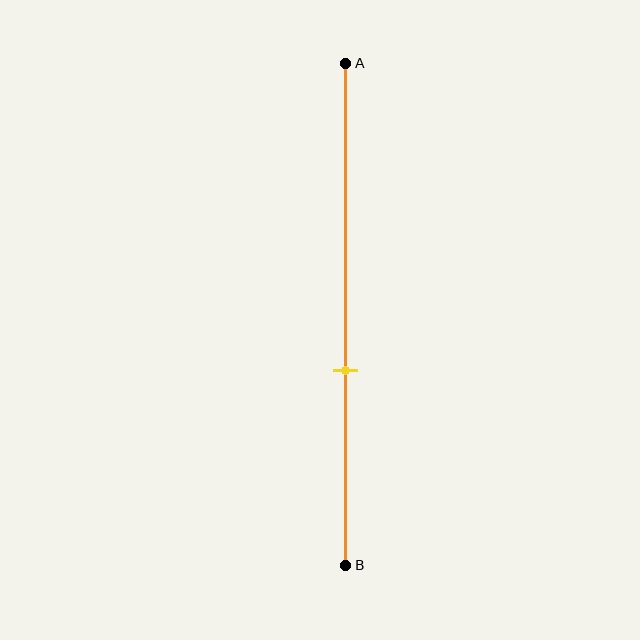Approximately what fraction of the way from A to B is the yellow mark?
The yellow mark is approximately 60% of the way from A to B.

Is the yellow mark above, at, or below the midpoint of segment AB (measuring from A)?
The yellow mark is below the midpoint of segment AB.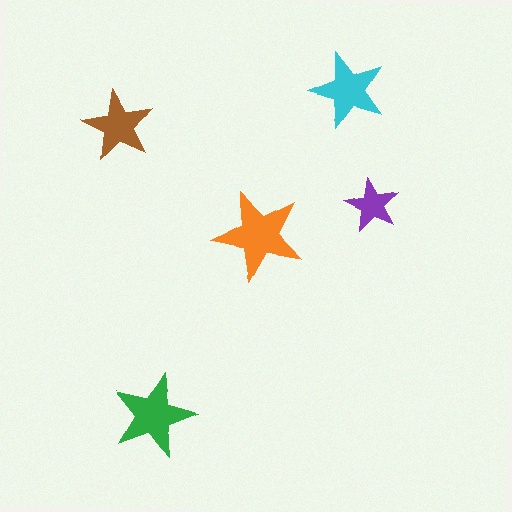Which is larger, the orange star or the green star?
The orange one.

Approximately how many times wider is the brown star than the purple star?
About 1.5 times wider.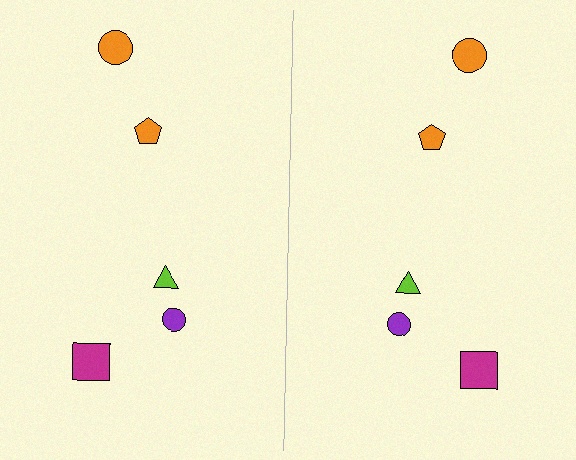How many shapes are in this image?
There are 10 shapes in this image.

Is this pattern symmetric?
Yes, this pattern has bilateral (reflection) symmetry.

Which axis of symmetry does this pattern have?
The pattern has a vertical axis of symmetry running through the center of the image.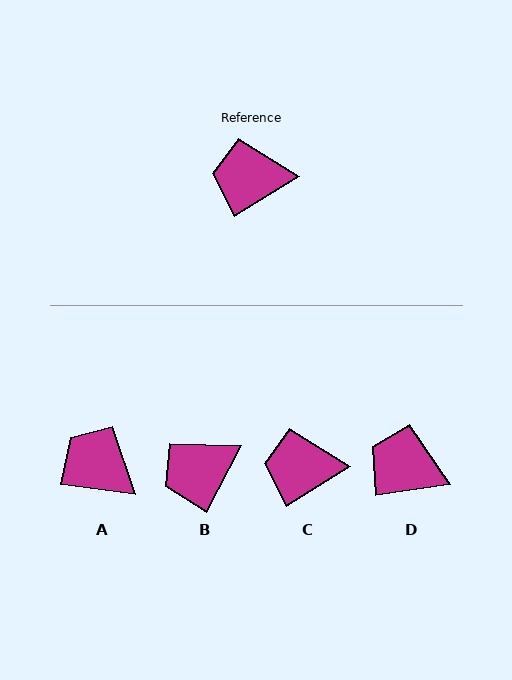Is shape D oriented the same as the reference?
No, it is off by about 24 degrees.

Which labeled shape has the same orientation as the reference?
C.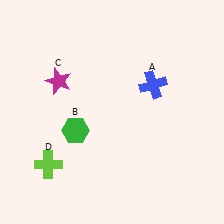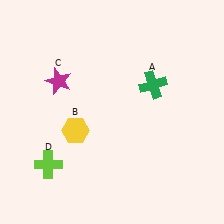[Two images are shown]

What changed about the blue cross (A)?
In Image 1, A is blue. In Image 2, it changed to green.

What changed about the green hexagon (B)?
In Image 1, B is green. In Image 2, it changed to yellow.